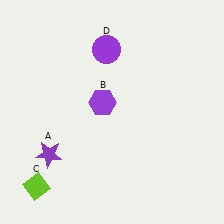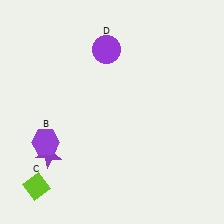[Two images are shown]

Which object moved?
The purple hexagon (B) moved left.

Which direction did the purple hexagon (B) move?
The purple hexagon (B) moved left.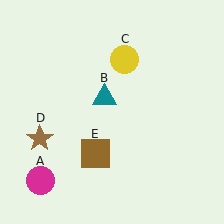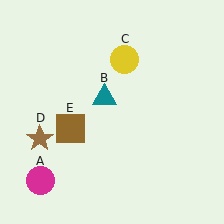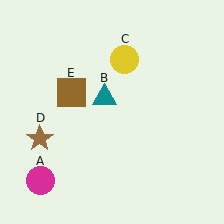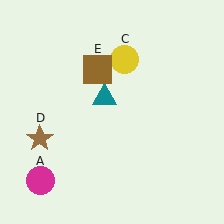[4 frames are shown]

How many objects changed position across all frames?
1 object changed position: brown square (object E).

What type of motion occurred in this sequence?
The brown square (object E) rotated clockwise around the center of the scene.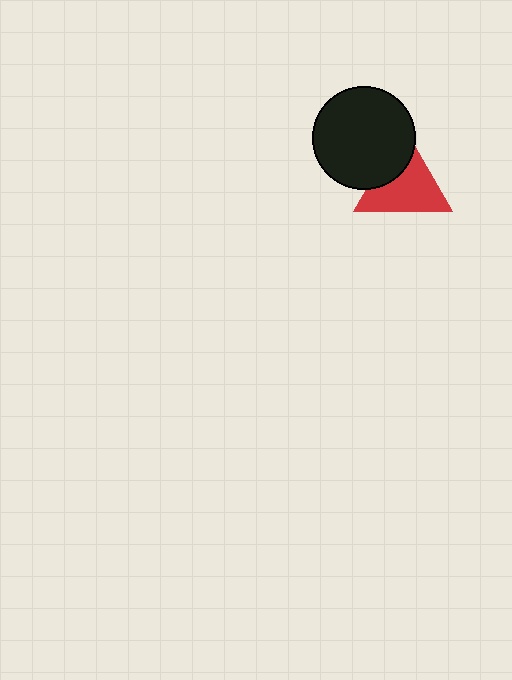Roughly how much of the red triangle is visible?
Most of it is visible (roughly 70%).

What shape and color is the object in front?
The object in front is a black circle.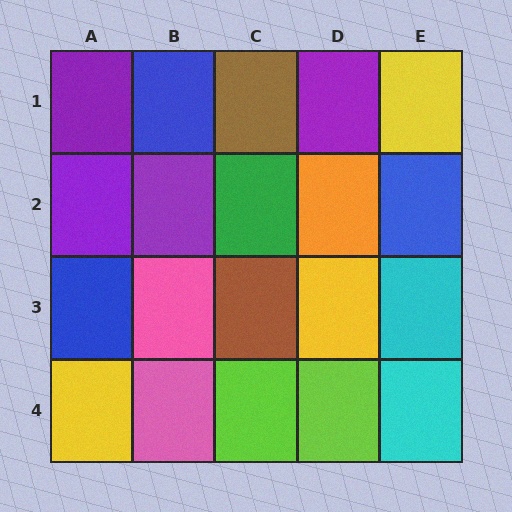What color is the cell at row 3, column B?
Pink.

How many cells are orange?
1 cell is orange.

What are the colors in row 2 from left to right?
Purple, purple, green, orange, blue.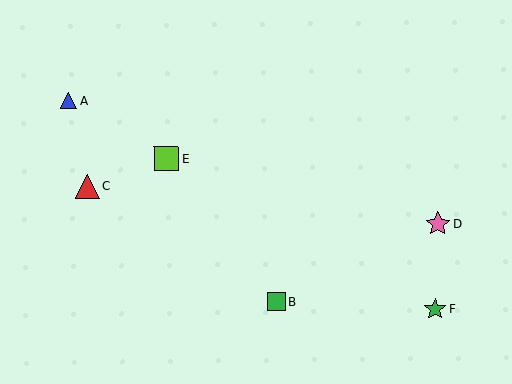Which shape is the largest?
The pink star (labeled D) is the largest.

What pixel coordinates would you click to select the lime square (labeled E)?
Click at (167, 159) to select the lime square E.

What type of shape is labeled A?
Shape A is a blue triangle.